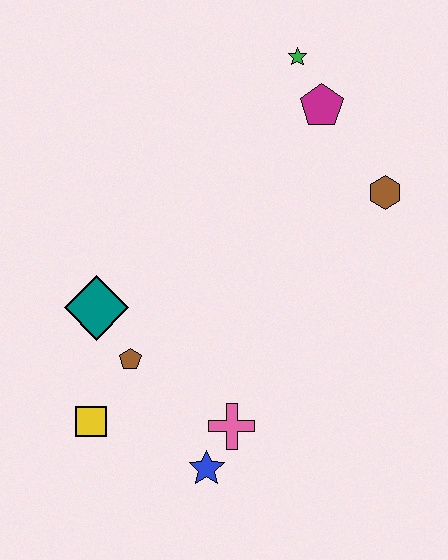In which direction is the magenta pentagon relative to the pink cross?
The magenta pentagon is above the pink cross.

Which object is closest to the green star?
The magenta pentagon is closest to the green star.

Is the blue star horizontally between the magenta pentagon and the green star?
No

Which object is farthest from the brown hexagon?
The yellow square is farthest from the brown hexagon.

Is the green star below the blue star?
No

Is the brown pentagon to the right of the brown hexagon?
No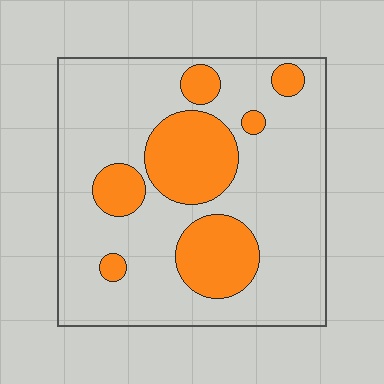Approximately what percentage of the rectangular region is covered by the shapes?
Approximately 25%.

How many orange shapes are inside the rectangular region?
7.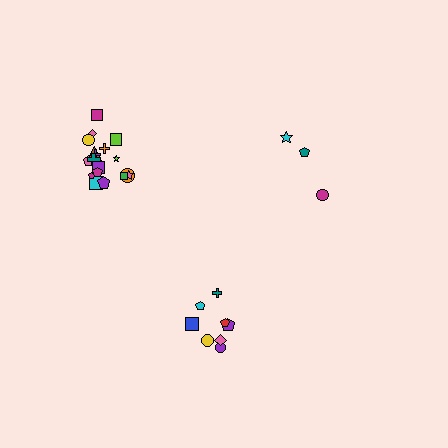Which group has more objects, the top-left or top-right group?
The top-left group.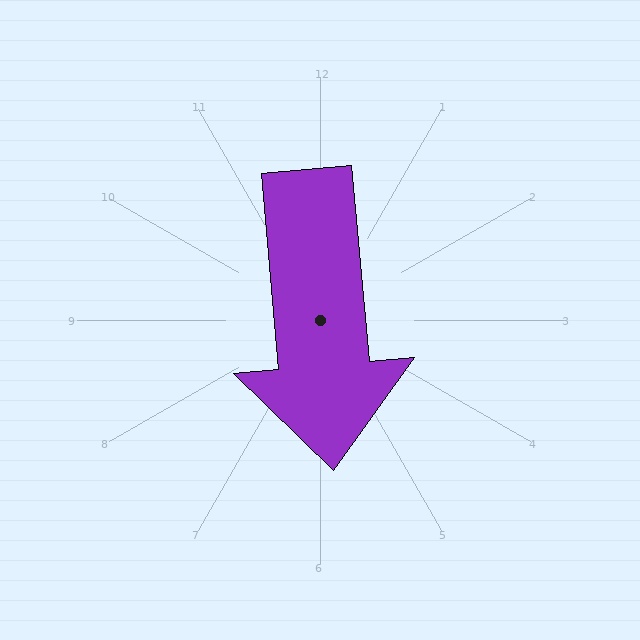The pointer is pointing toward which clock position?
Roughly 6 o'clock.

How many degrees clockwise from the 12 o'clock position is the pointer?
Approximately 175 degrees.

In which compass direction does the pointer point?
South.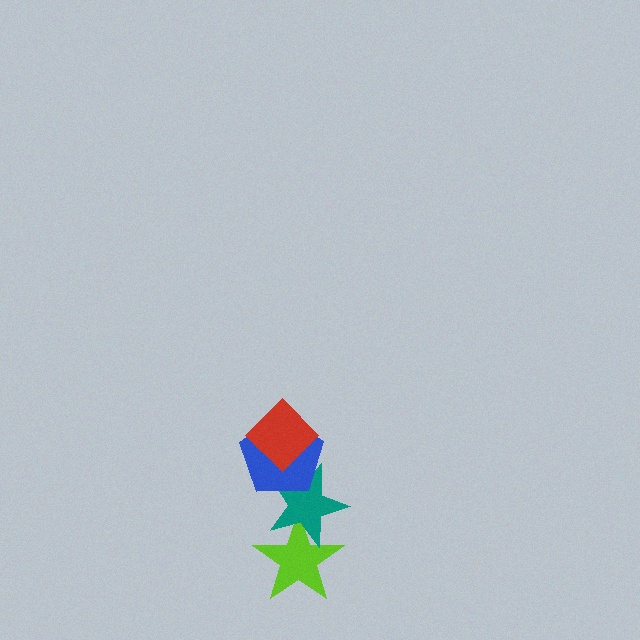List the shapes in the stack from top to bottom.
From top to bottom: the red diamond, the blue pentagon, the teal star, the lime star.